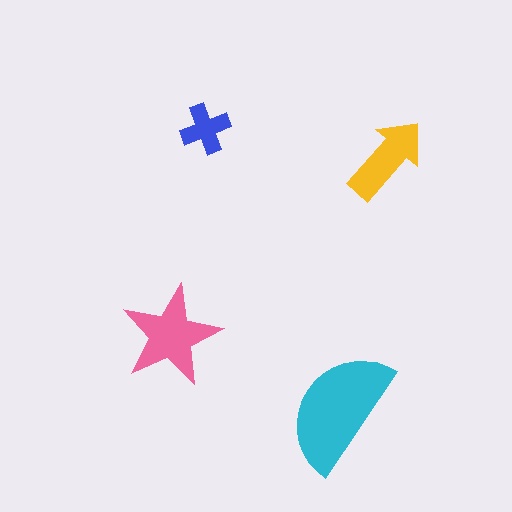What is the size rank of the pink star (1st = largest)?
2nd.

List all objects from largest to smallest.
The cyan semicircle, the pink star, the yellow arrow, the blue cross.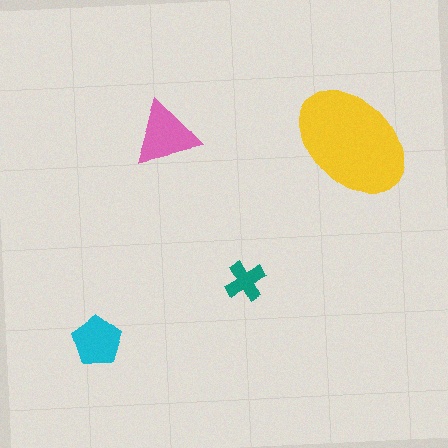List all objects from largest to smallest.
The yellow ellipse, the pink triangle, the cyan pentagon, the teal cross.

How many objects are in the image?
There are 4 objects in the image.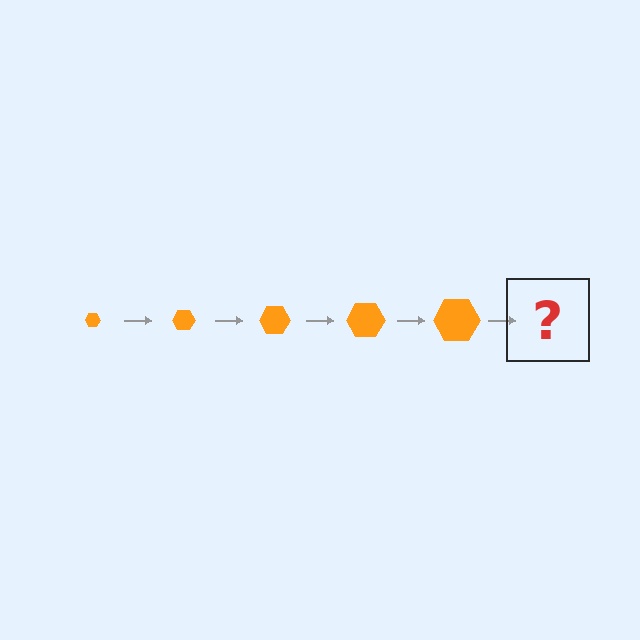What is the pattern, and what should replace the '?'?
The pattern is that the hexagon gets progressively larger each step. The '?' should be an orange hexagon, larger than the previous one.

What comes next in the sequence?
The next element should be an orange hexagon, larger than the previous one.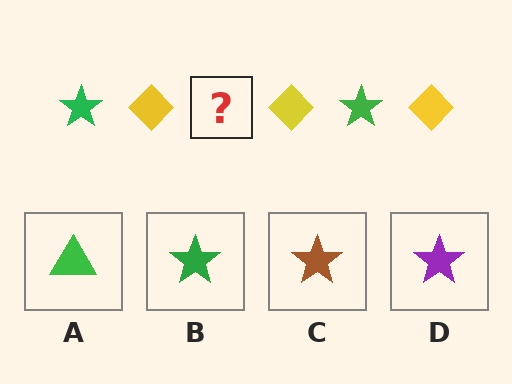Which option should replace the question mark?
Option B.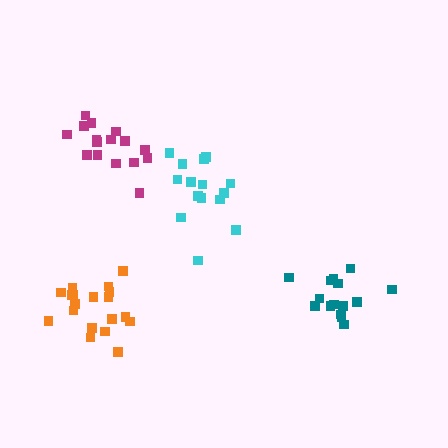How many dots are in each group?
Group 1: 16 dots, Group 2: 19 dots, Group 3: 15 dots, Group 4: 15 dots (65 total).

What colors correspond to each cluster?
The clusters are colored: magenta, orange, teal, cyan.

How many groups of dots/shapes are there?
There are 4 groups.